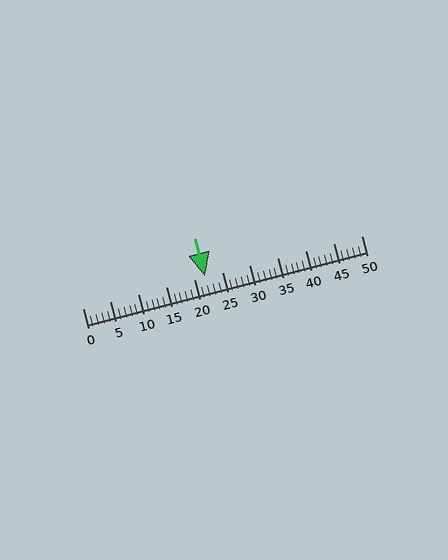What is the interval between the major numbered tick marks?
The major tick marks are spaced 5 units apart.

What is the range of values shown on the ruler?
The ruler shows values from 0 to 50.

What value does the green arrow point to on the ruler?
The green arrow points to approximately 22.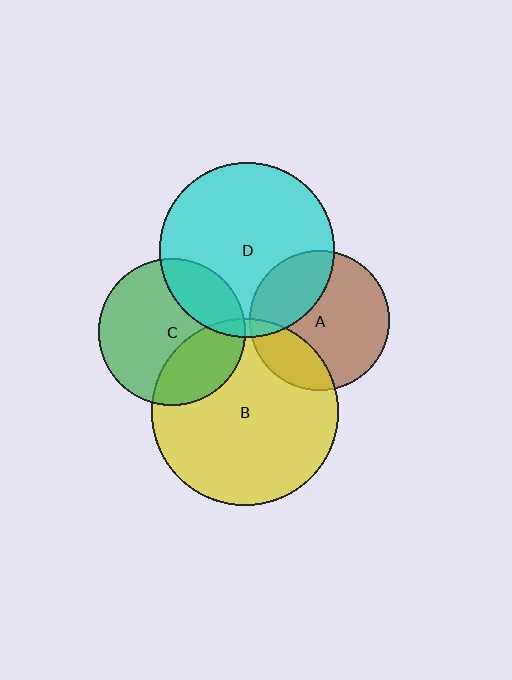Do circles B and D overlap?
Yes.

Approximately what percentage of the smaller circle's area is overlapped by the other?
Approximately 5%.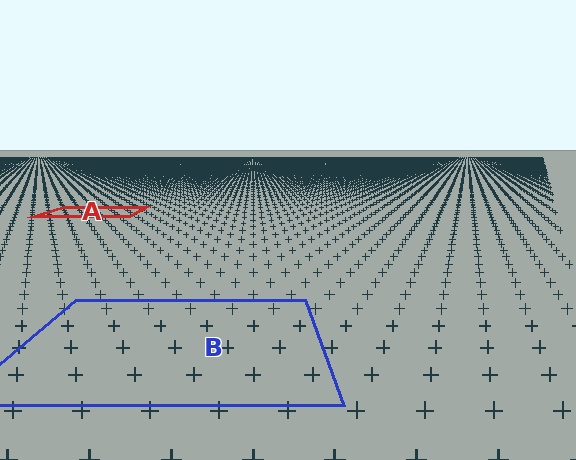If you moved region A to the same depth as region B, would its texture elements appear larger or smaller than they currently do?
They would appear larger. At a closer depth, the same texture elements are projected at a bigger on-screen size.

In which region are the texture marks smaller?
The texture marks are smaller in region A, because it is farther away.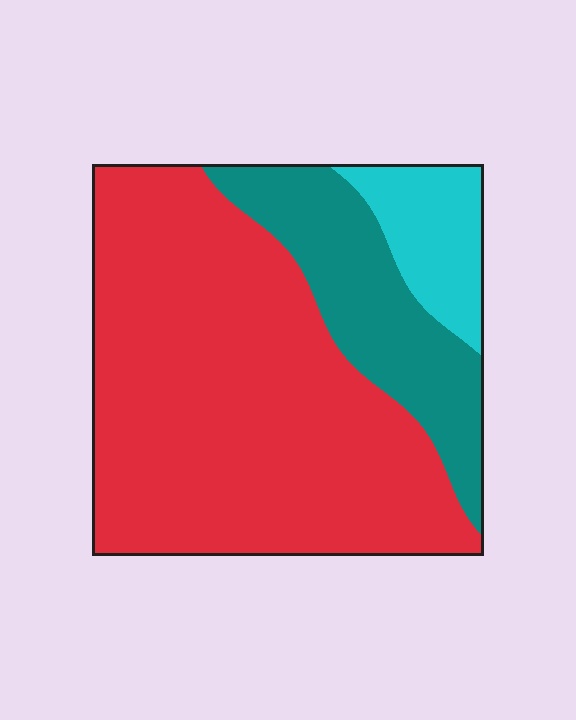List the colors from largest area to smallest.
From largest to smallest: red, teal, cyan.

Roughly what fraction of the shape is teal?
Teal covers 22% of the shape.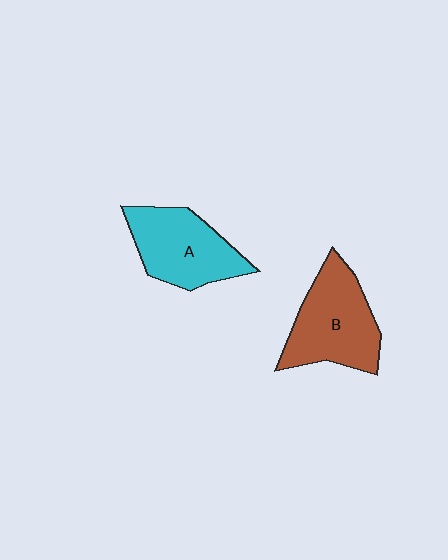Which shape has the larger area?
Shape B (brown).